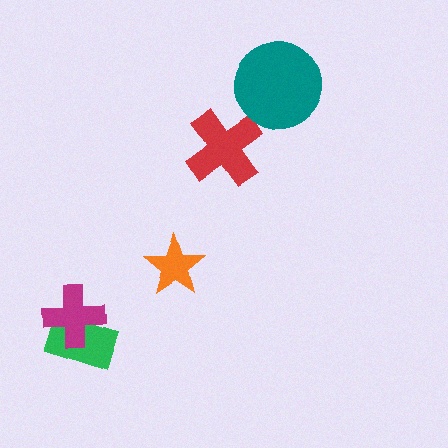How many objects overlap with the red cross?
0 objects overlap with the red cross.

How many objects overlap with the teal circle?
0 objects overlap with the teal circle.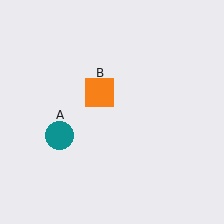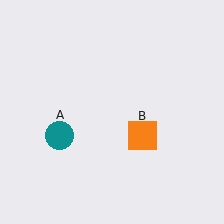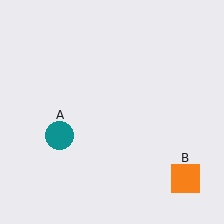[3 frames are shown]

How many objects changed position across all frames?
1 object changed position: orange square (object B).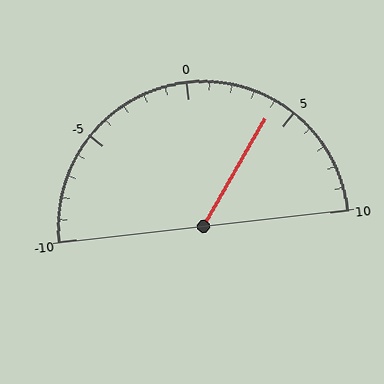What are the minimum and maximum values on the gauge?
The gauge ranges from -10 to 10.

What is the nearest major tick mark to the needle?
The nearest major tick mark is 5.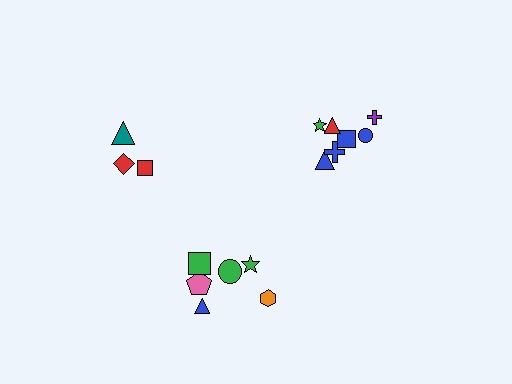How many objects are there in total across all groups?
There are 16 objects.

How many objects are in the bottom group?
There are 6 objects.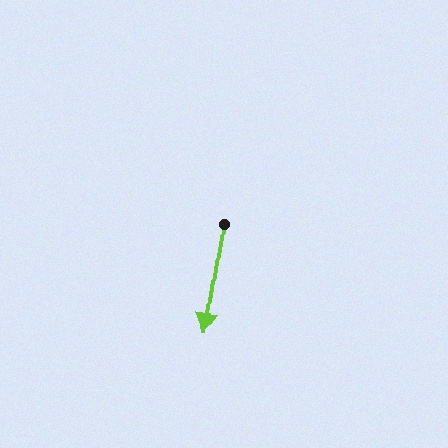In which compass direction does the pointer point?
South.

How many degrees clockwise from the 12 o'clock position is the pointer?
Approximately 188 degrees.